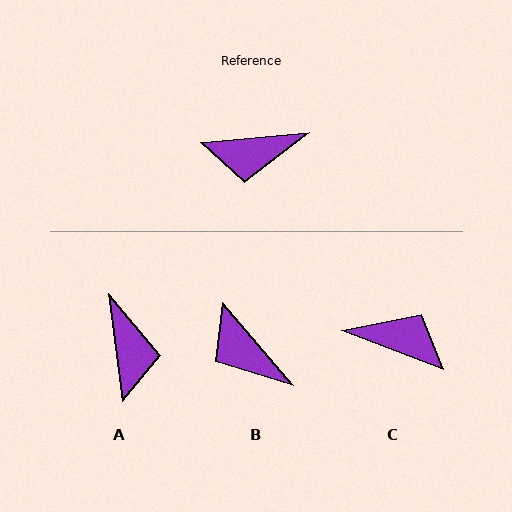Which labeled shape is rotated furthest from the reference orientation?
C, about 154 degrees away.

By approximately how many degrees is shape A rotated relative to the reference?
Approximately 93 degrees counter-clockwise.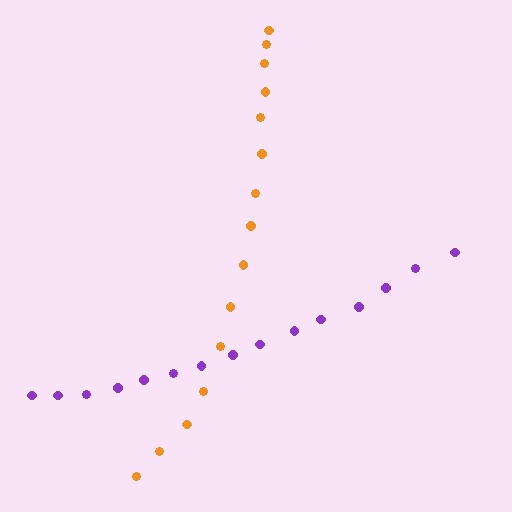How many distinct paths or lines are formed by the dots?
There are 2 distinct paths.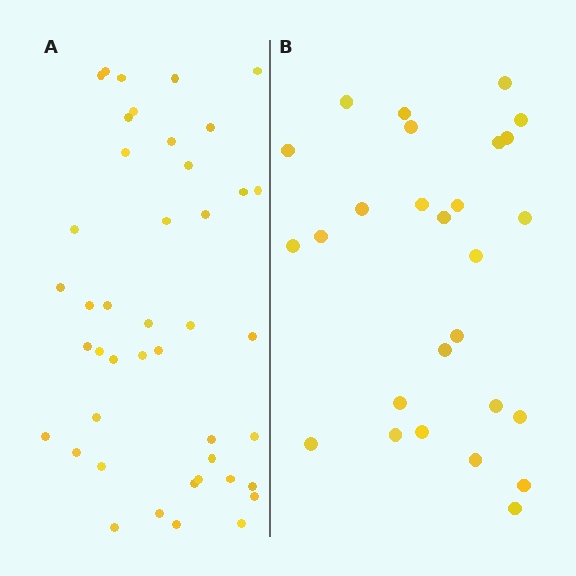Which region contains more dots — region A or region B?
Region A (the left region) has more dots.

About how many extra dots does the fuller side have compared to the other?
Region A has approximately 15 more dots than region B.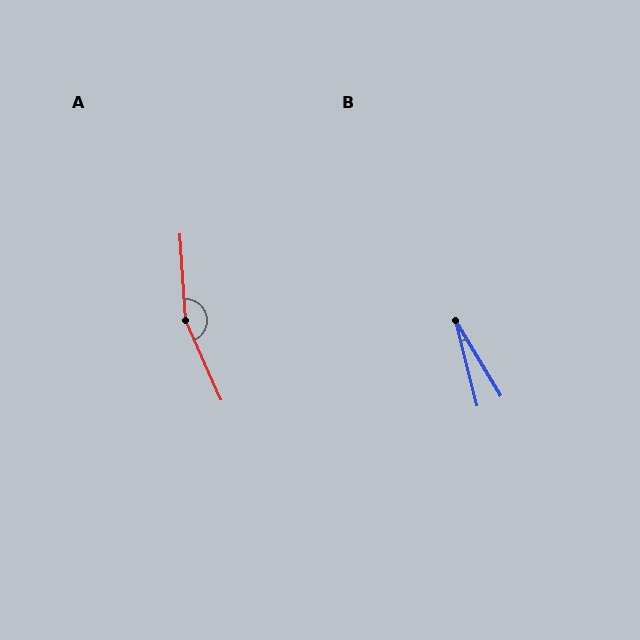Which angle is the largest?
A, at approximately 160 degrees.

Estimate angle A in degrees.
Approximately 160 degrees.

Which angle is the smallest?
B, at approximately 17 degrees.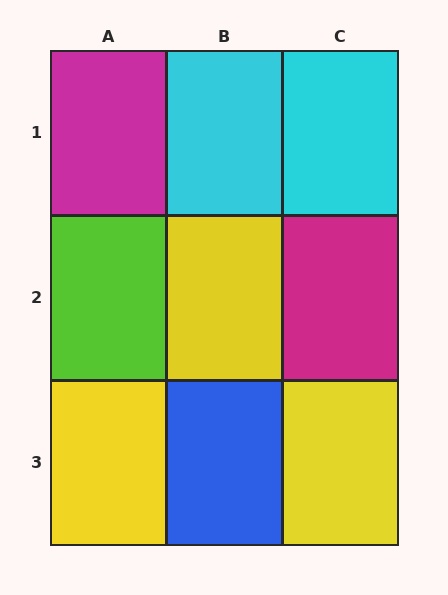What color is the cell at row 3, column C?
Yellow.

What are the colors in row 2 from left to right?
Lime, yellow, magenta.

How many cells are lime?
1 cell is lime.